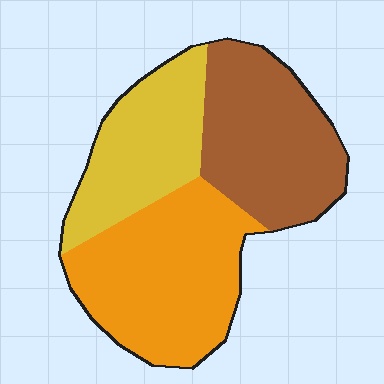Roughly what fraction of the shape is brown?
Brown takes up between a third and a half of the shape.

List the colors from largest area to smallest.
From largest to smallest: orange, brown, yellow.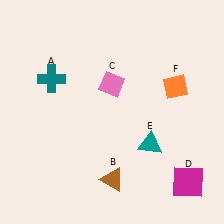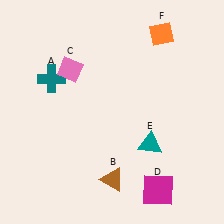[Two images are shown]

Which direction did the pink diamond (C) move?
The pink diamond (C) moved left.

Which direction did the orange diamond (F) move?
The orange diamond (F) moved up.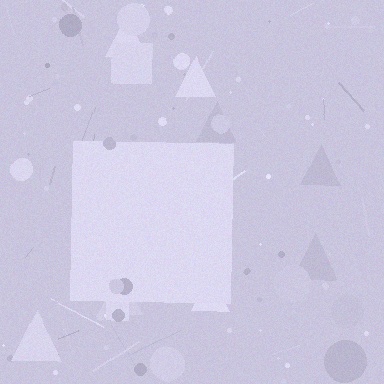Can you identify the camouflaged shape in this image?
The camouflaged shape is a square.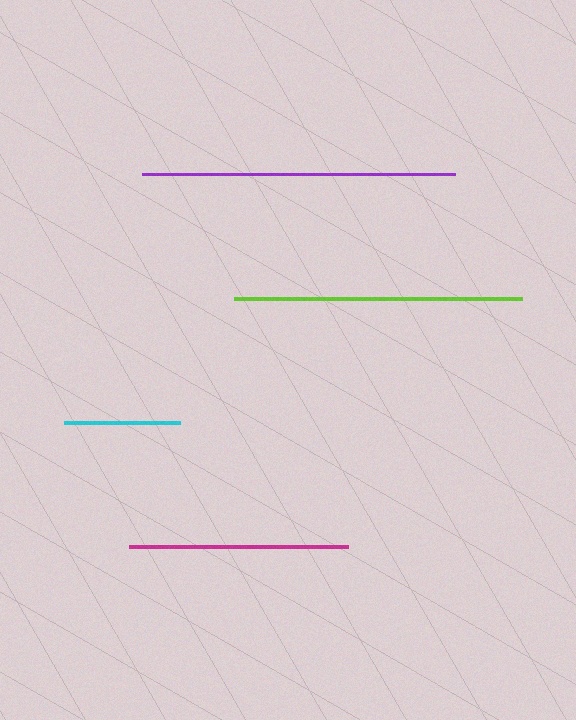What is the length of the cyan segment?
The cyan segment is approximately 116 pixels long.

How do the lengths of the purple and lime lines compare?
The purple and lime lines are approximately the same length.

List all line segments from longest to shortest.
From longest to shortest: purple, lime, magenta, cyan.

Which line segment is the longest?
The purple line is the longest at approximately 314 pixels.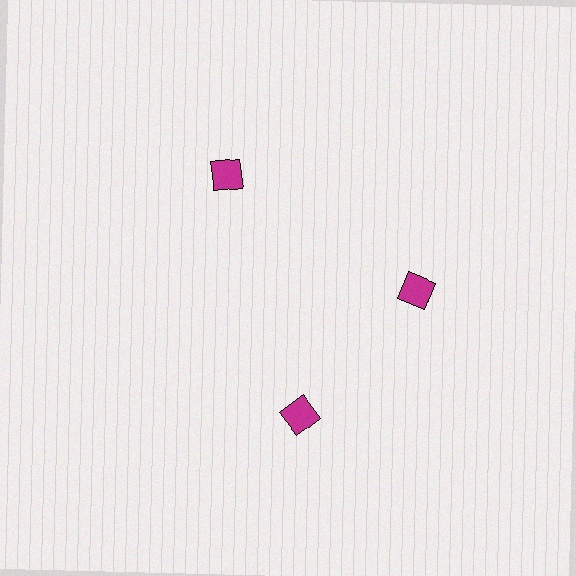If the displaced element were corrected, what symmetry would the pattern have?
It would have 3-fold rotational symmetry — the pattern would map onto itself every 120 degrees.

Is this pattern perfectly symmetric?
No. The 3 magenta squares are arranged in a ring, but one element near the 7 o'clock position is rotated out of alignment along the ring, breaking the 3-fold rotational symmetry.